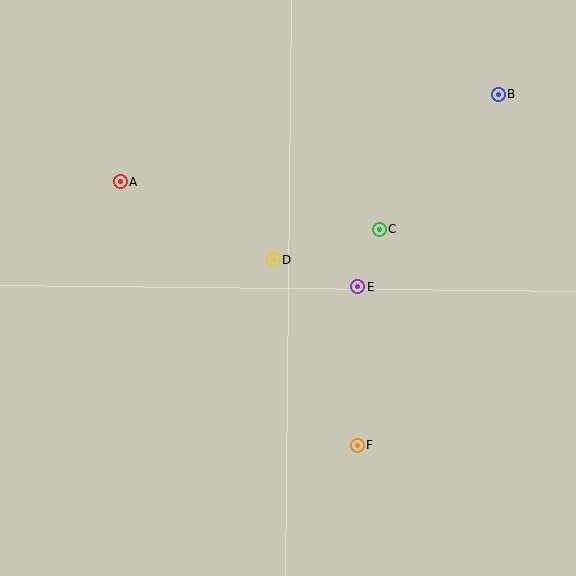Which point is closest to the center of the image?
Point D at (273, 259) is closest to the center.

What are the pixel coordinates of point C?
Point C is at (379, 229).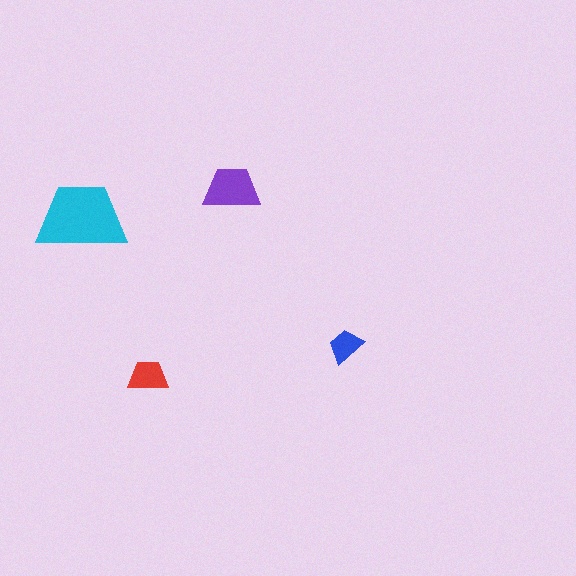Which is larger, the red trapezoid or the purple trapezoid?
The purple one.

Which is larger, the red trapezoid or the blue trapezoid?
The red one.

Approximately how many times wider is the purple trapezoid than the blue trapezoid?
About 1.5 times wider.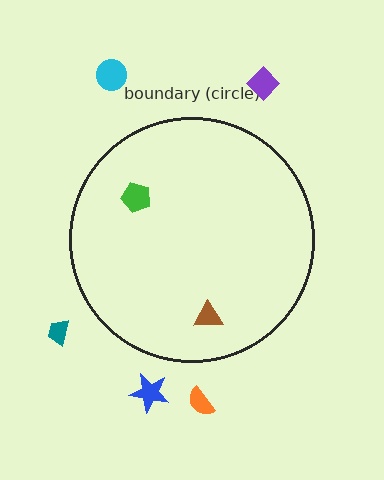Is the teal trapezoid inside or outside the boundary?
Outside.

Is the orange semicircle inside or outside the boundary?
Outside.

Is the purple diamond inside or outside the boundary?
Outside.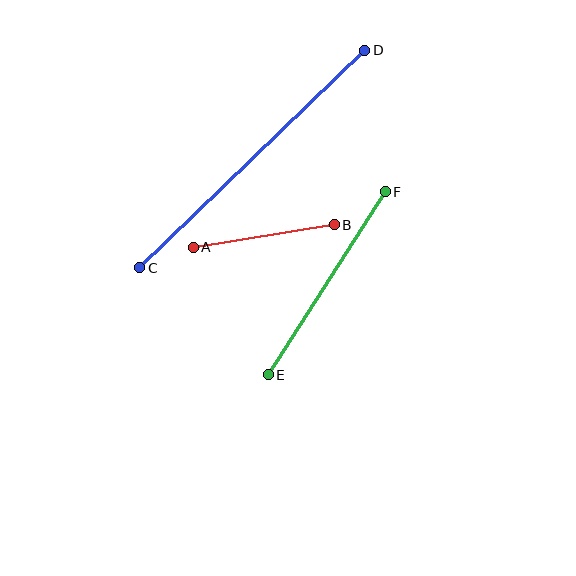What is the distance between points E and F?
The distance is approximately 217 pixels.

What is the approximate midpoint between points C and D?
The midpoint is at approximately (252, 159) pixels.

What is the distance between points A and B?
The distance is approximately 143 pixels.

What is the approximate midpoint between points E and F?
The midpoint is at approximately (327, 283) pixels.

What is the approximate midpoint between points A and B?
The midpoint is at approximately (264, 236) pixels.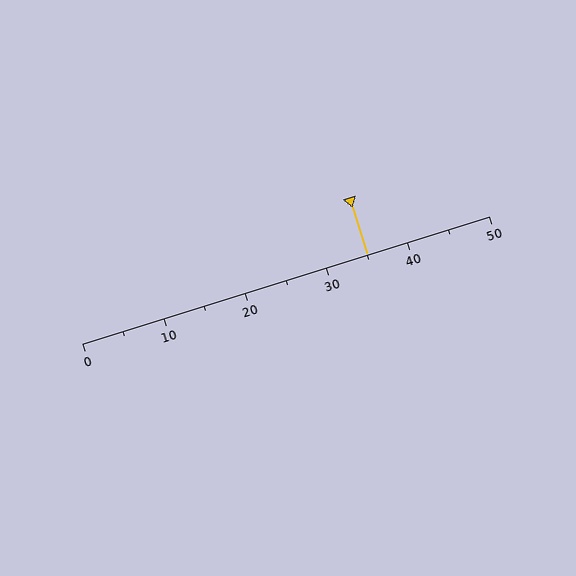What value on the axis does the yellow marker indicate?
The marker indicates approximately 35.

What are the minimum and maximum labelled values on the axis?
The axis runs from 0 to 50.